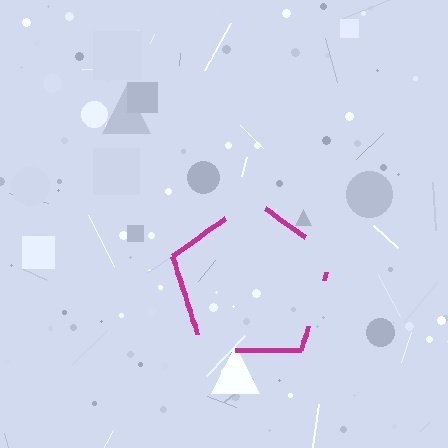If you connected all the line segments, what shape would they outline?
They would outline a pentagon.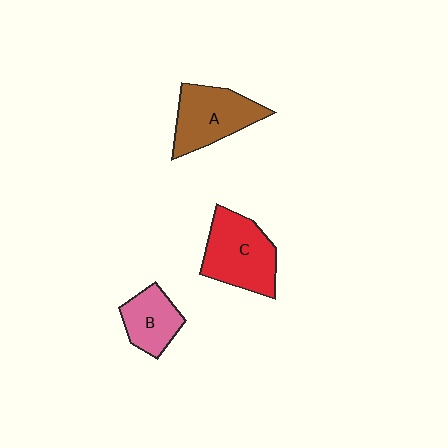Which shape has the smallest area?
Shape B (pink).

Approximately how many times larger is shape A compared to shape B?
Approximately 1.4 times.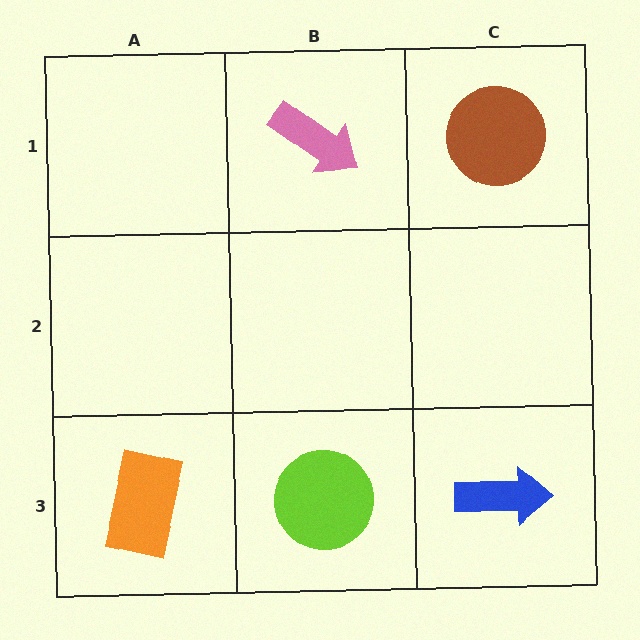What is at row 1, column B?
A pink arrow.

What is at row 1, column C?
A brown circle.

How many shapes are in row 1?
2 shapes.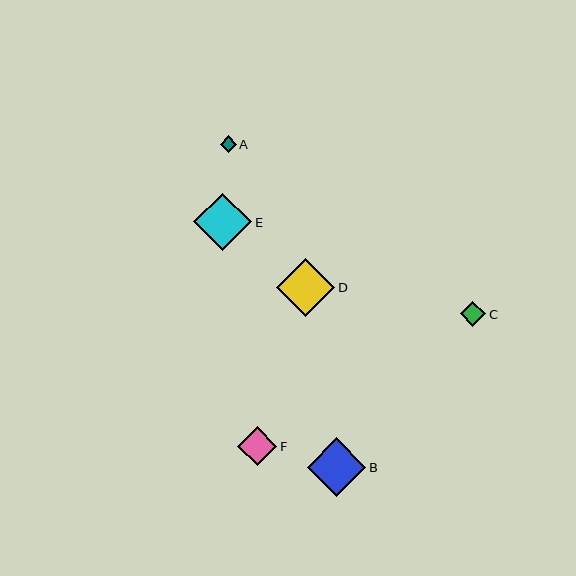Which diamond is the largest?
Diamond D is the largest with a size of approximately 58 pixels.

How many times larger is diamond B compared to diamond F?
Diamond B is approximately 1.5 times the size of diamond F.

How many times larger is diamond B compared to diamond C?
Diamond B is approximately 2.3 times the size of diamond C.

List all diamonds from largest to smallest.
From largest to smallest: D, B, E, F, C, A.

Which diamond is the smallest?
Diamond A is the smallest with a size of approximately 16 pixels.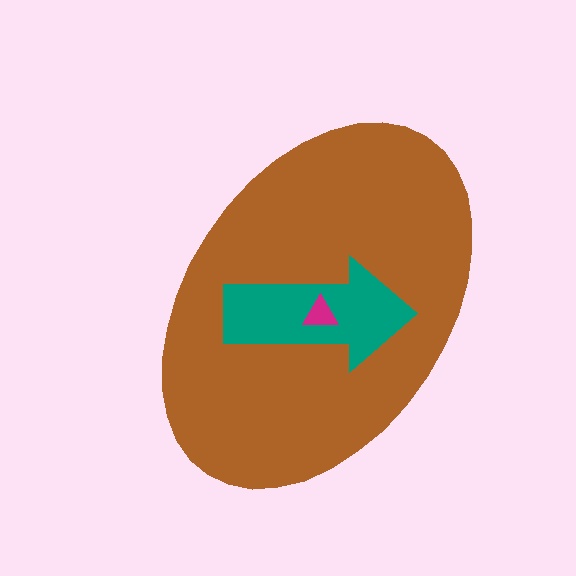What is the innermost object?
The magenta triangle.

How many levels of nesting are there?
3.